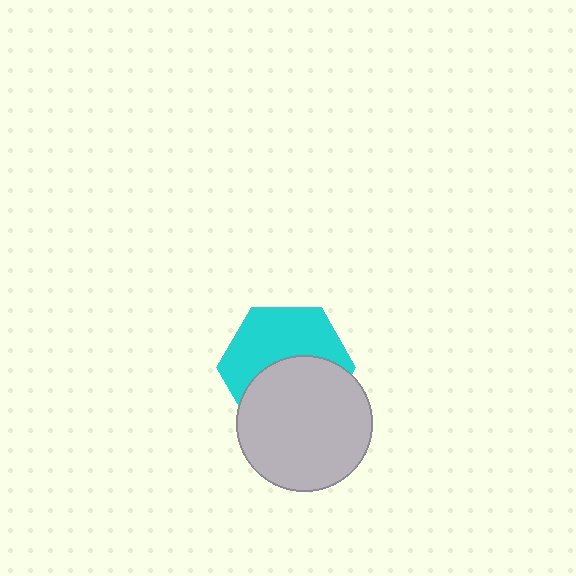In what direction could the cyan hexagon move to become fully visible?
The cyan hexagon could move up. That would shift it out from behind the light gray circle entirely.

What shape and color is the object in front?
The object in front is a light gray circle.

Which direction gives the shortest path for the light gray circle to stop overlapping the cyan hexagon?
Moving down gives the shortest separation.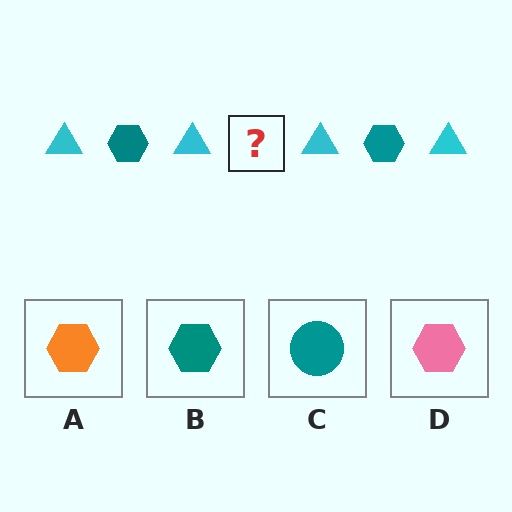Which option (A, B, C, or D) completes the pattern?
B.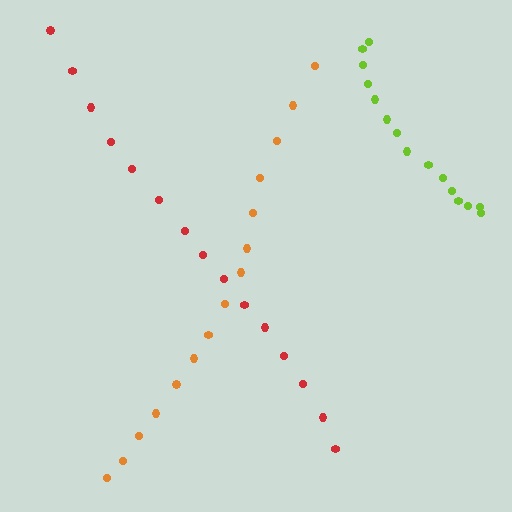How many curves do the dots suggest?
There are 3 distinct paths.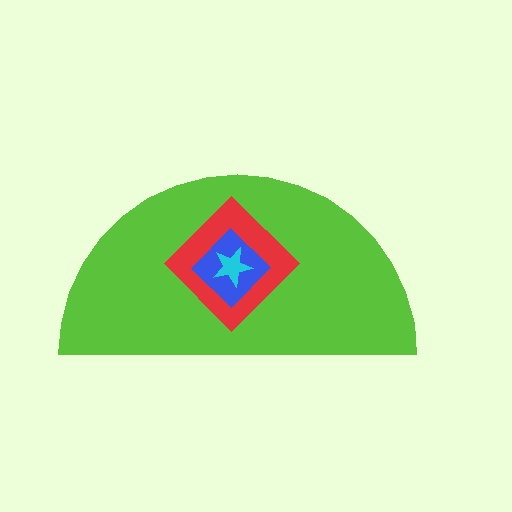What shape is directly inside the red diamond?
The blue diamond.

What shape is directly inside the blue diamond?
The cyan star.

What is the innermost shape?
The cyan star.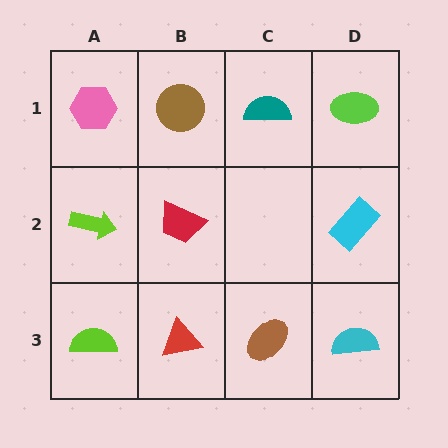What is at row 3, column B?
A red triangle.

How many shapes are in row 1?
4 shapes.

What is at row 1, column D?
A lime ellipse.